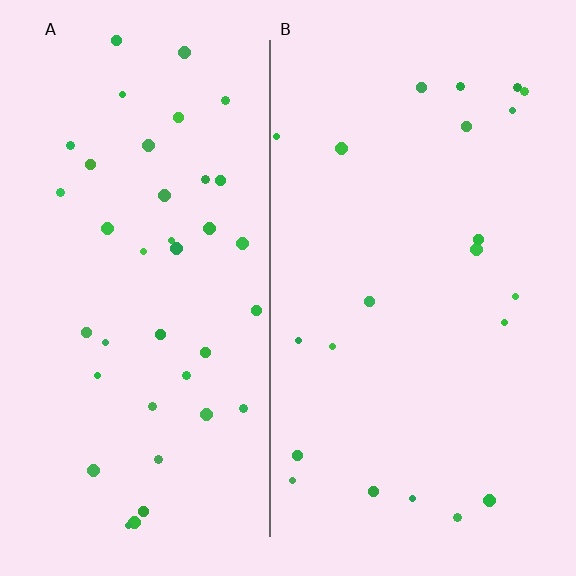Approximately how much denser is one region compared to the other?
Approximately 1.8× — region A over region B.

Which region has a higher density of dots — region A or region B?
A (the left).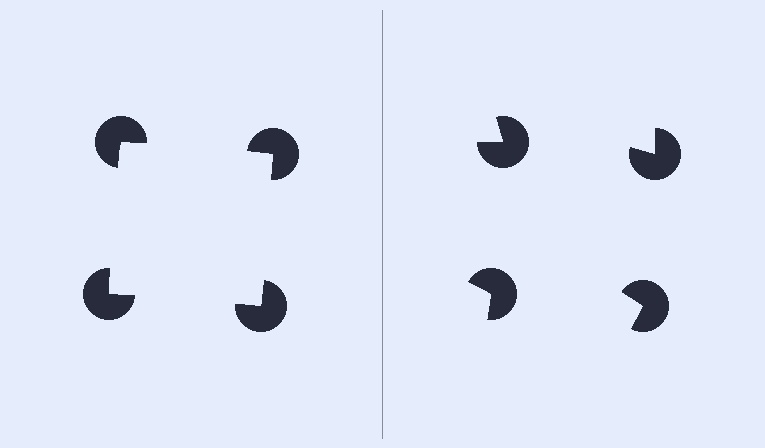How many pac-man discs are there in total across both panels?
8 — 4 on each side.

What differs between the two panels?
The pac-man discs are positioned identically on both sides; only the wedge orientations differ. On the left they align to a square; on the right they are misaligned.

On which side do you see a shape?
An illusory square appears on the left side. On the right side the wedge cuts are rotated, so no coherent shape forms.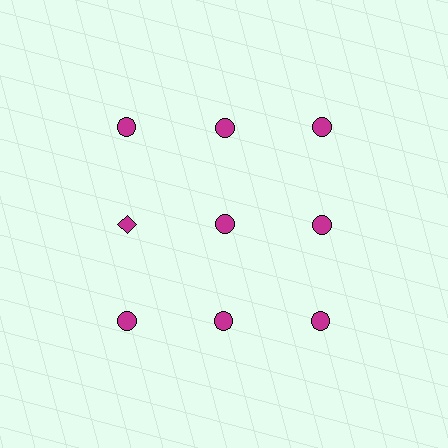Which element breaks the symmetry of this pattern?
The magenta diamond in the second row, leftmost column breaks the symmetry. All other shapes are magenta circles.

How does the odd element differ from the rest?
It has a different shape: diamond instead of circle.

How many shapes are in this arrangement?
There are 9 shapes arranged in a grid pattern.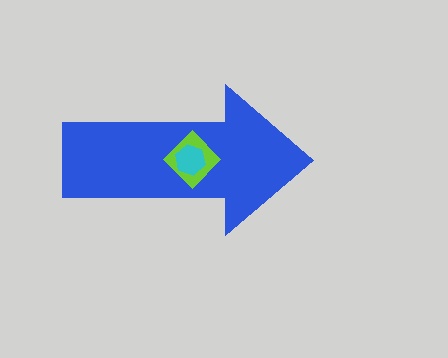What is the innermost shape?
The cyan hexagon.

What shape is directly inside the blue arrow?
The lime diamond.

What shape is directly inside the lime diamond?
The cyan hexagon.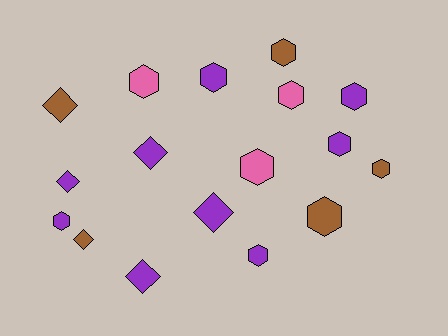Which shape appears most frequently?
Hexagon, with 11 objects.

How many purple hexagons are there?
There are 5 purple hexagons.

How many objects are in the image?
There are 17 objects.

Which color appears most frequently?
Purple, with 9 objects.